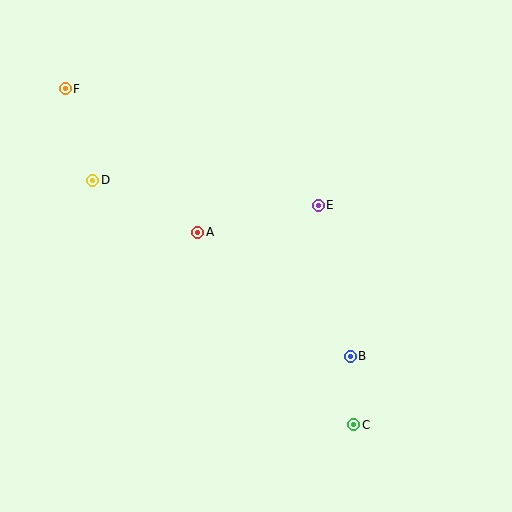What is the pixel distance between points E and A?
The distance between E and A is 124 pixels.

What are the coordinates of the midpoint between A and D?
The midpoint between A and D is at (145, 206).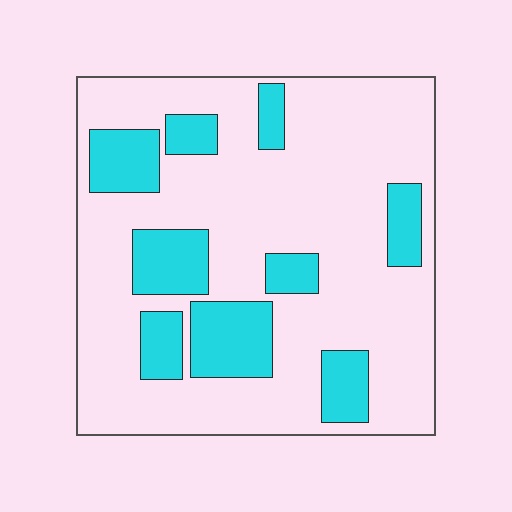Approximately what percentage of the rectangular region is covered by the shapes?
Approximately 25%.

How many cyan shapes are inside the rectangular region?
9.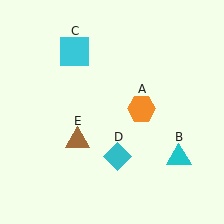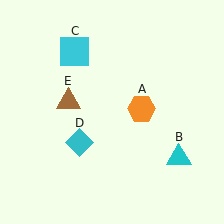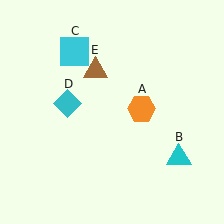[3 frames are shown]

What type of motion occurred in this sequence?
The cyan diamond (object D), brown triangle (object E) rotated clockwise around the center of the scene.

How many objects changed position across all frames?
2 objects changed position: cyan diamond (object D), brown triangle (object E).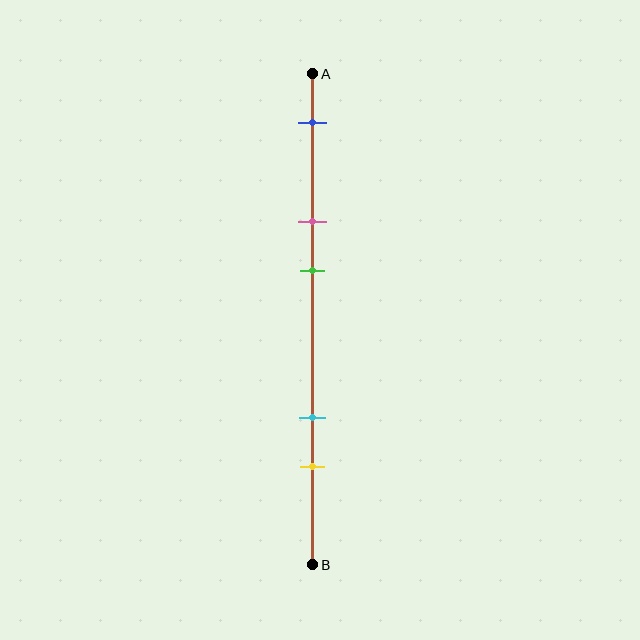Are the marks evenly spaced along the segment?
No, the marks are not evenly spaced.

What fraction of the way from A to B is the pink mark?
The pink mark is approximately 30% (0.3) of the way from A to B.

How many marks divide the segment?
There are 5 marks dividing the segment.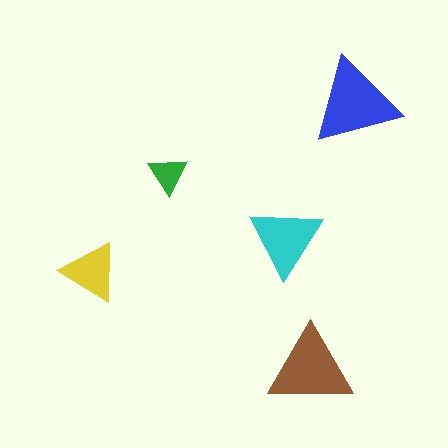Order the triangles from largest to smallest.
the blue one, the brown one, the cyan one, the yellow one, the green one.